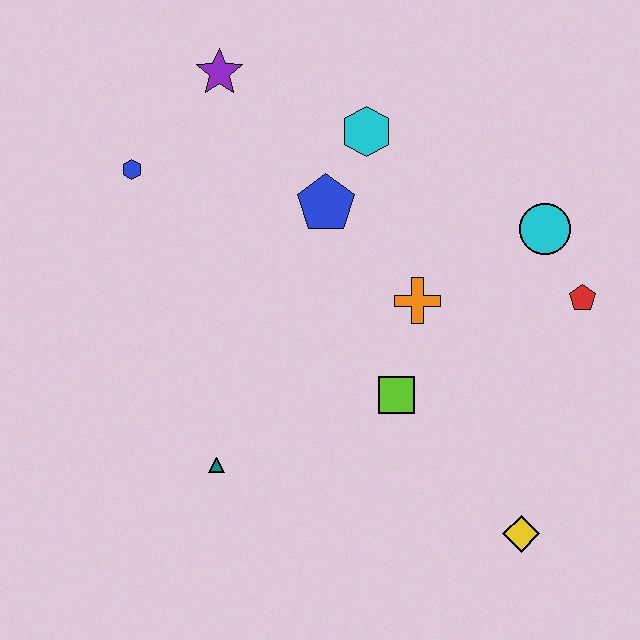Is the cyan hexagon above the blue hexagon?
Yes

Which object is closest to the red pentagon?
The cyan circle is closest to the red pentagon.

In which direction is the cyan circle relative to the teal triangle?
The cyan circle is to the right of the teal triangle.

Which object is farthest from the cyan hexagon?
The yellow diamond is farthest from the cyan hexagon.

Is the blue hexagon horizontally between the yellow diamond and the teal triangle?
No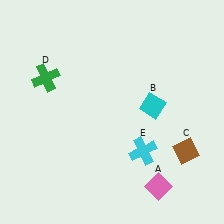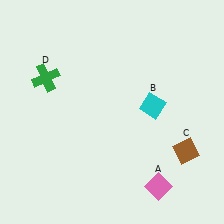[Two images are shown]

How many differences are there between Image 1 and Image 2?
There is 1 difference between the two images.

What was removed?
The cyan cross (E) was removed in Image 2.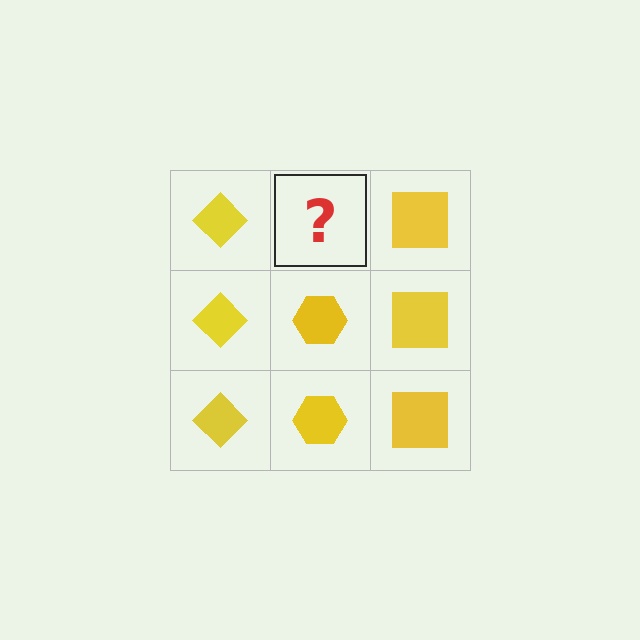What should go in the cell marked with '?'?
The missing cell should contain a yellow hexagon.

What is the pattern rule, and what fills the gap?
The rule is that each column has a consistent shape. The gap should be filled with a yellow hexagon.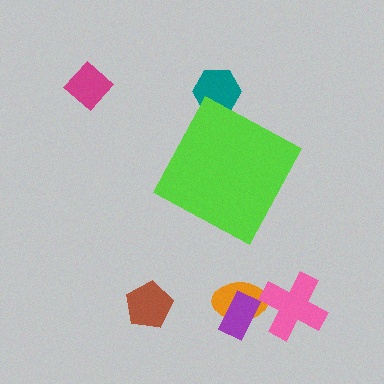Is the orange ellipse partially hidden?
No, the orange ellipse is fully visible.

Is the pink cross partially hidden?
No, the pink cross is fully visible.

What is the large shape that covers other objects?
A lime diamond.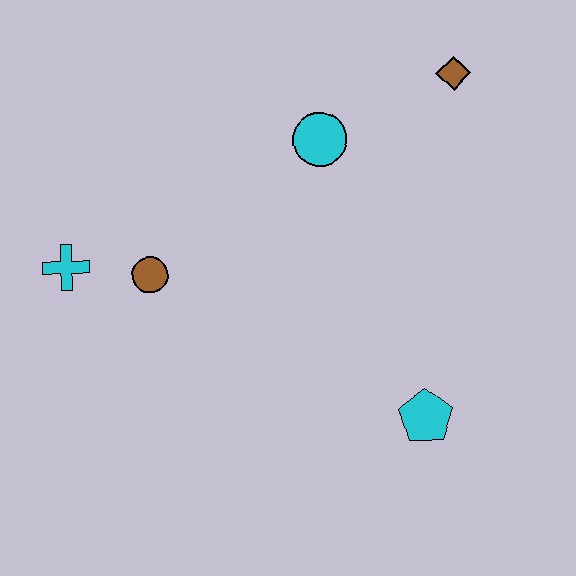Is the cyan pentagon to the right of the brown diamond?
No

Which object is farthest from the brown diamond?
The cyan cross is farthest from the brown diamond.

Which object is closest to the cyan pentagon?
The cyan circle is closest to the cyan pentagon.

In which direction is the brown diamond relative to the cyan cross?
The brown diamond is to the right of the cyan cross.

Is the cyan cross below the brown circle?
No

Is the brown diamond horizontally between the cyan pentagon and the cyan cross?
No